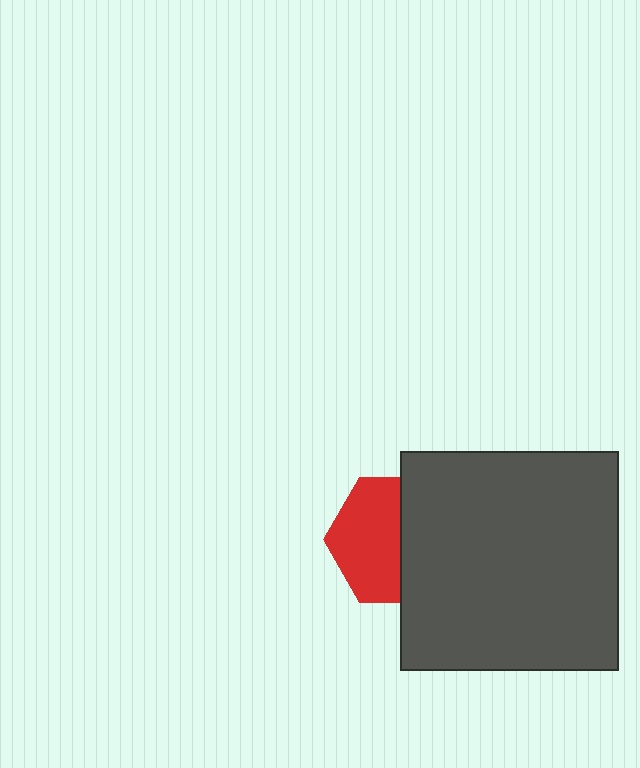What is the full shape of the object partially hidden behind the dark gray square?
The partially hidden object is a red hexagon.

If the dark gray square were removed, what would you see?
You would see the complete red hexagon.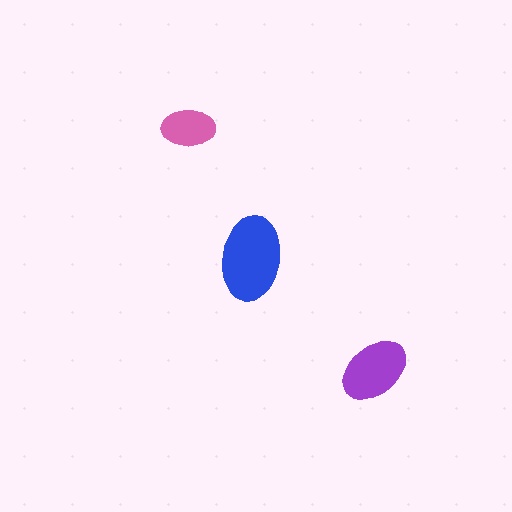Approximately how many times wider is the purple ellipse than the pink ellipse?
About 1.5 times wider.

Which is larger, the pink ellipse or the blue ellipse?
The blue one.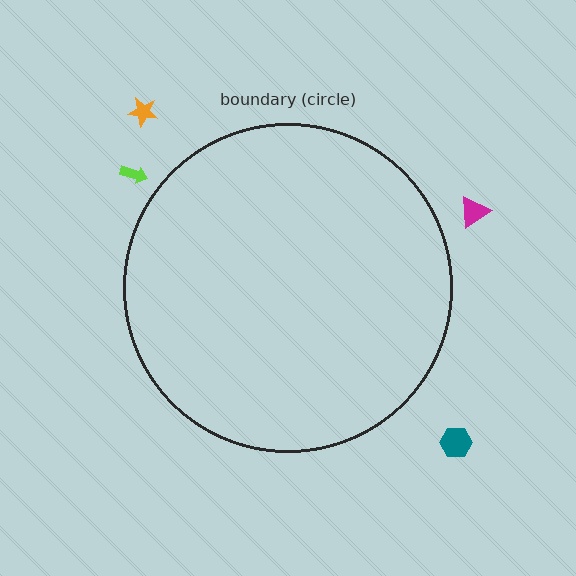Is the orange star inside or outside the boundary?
Outside.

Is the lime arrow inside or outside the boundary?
Outside.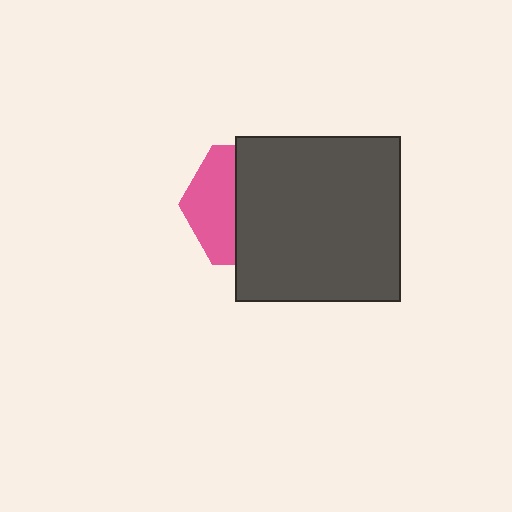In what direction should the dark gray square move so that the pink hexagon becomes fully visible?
The dark gray square should move right. That is the shortest direction to clear the overlap and leave the pink hexagon fully visible.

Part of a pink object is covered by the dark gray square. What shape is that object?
It is a hexagon.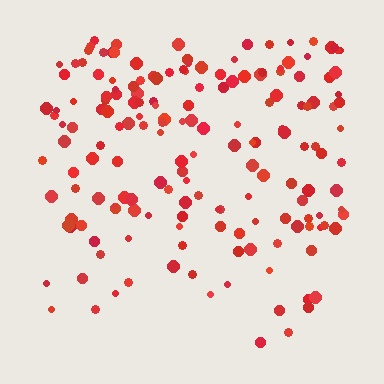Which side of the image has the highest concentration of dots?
The top.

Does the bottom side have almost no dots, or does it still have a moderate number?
Still a moderate number, just noticeably fewer than the top.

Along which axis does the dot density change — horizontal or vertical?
Vertical.